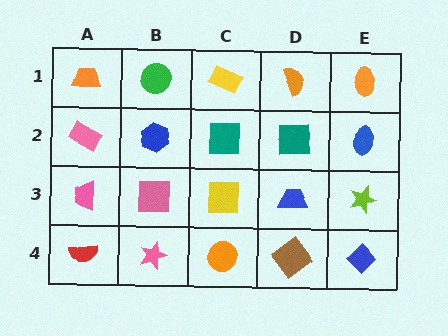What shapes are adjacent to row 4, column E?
A lime star (row 3, column E), a brown diamond (row 4, column D).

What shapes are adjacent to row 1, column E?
A blue ellipse (row 2, column E), an orange semicircle (row 1, column D).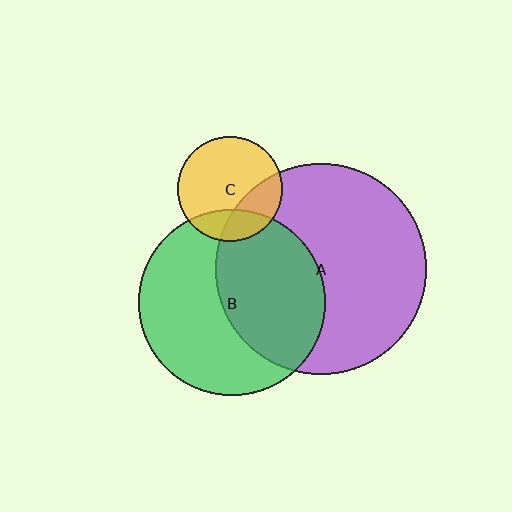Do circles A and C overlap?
Yes.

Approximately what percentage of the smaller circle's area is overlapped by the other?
Approximately 25%.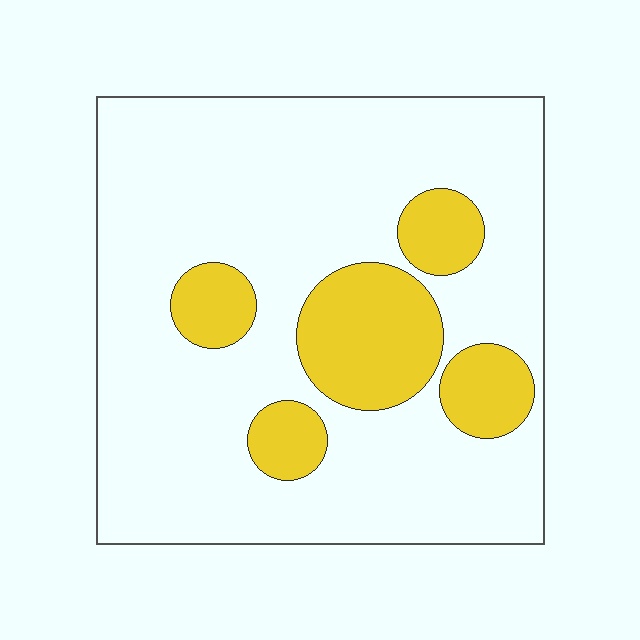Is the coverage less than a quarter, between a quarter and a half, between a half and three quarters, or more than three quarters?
Less than a quarter.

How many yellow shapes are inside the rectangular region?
5.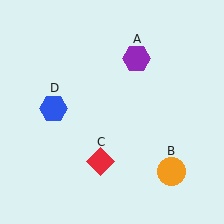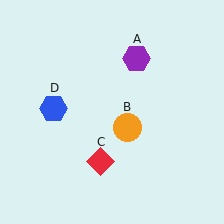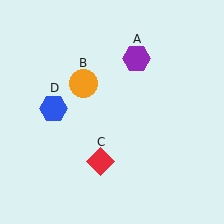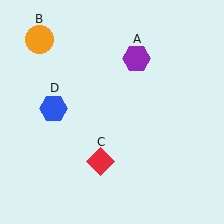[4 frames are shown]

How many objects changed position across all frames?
1 object changed position: orange circle (object B).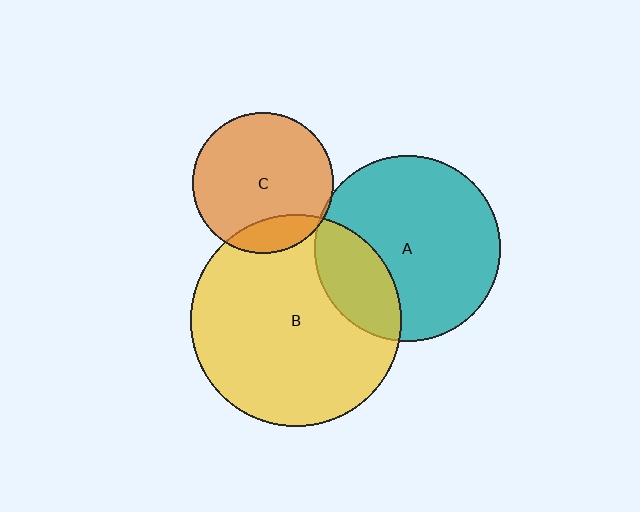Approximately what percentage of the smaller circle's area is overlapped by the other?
Approximately 5%.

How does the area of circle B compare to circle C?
Approximately 2.2 times.